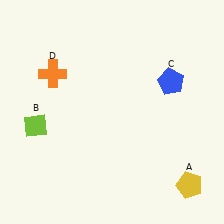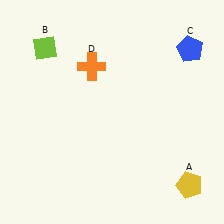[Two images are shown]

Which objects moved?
The objects that moved are: the lime diamond (B), the blue pentagon (C), the orange cross (D).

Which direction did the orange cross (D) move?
The orange cross (D) moved right.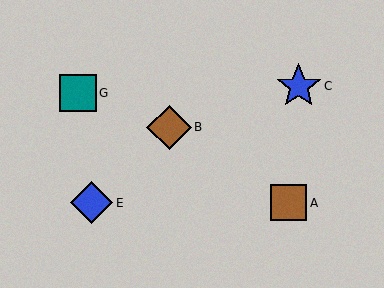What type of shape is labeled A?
Shape A is a brown square.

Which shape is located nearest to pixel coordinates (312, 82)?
The blue star (labeled C) at (299, 86) is nearest to that location.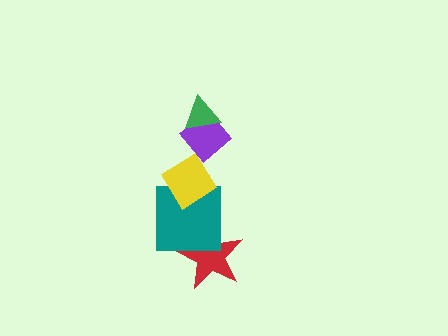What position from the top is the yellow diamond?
The yellow diamond is 3rd from the top.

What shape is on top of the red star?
The teal square is on top of the red star.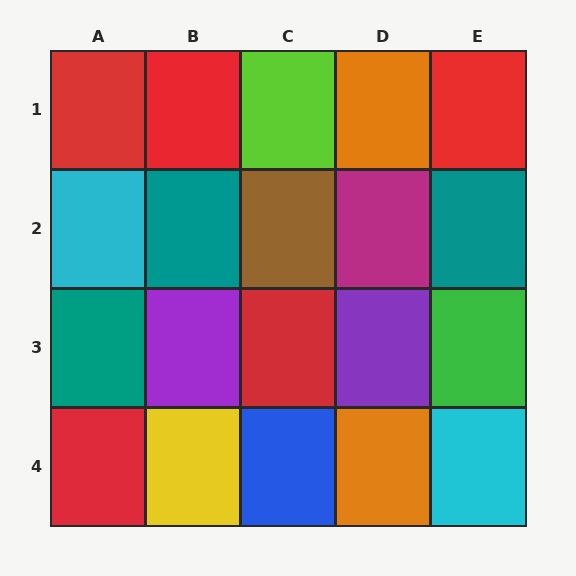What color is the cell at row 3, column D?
Purple.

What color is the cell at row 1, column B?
Red.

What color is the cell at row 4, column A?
Red.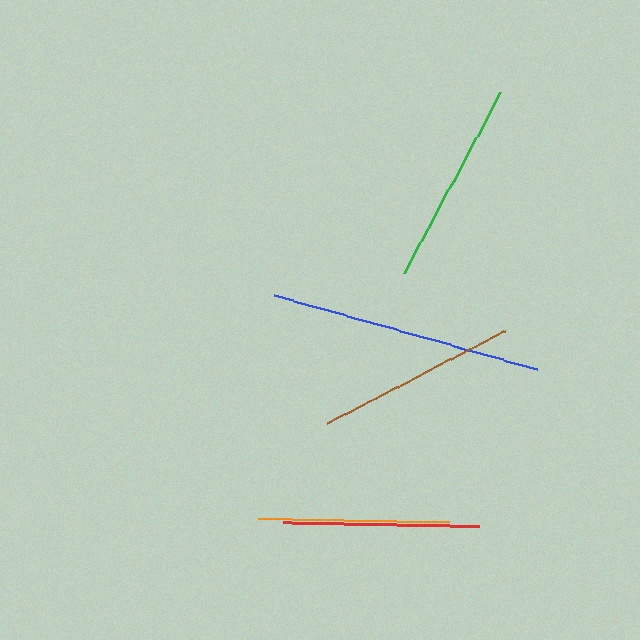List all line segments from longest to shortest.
From longest to shortest: blue, green, brown, red, orange.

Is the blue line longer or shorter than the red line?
The blue line is longer than the red line.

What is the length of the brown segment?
The brown segment is approximately 201 pixels long.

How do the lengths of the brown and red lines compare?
The brown and red lines are approximately the same length.